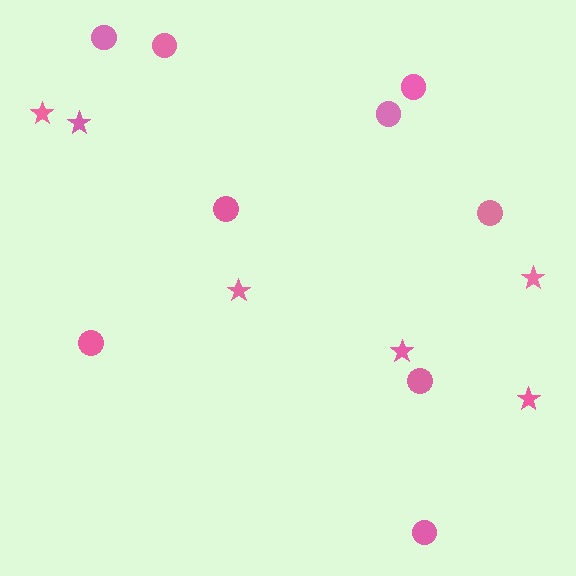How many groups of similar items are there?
There are 2 groups: one group of stars (6) and one group of circles (9).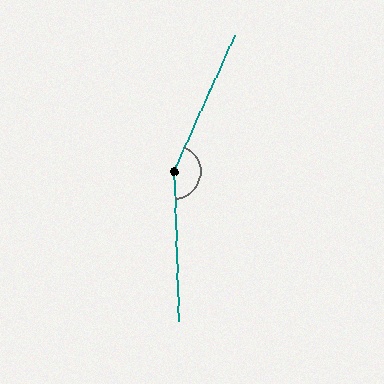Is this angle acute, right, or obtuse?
It is obtuse.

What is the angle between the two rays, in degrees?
Approximately 155 degrees.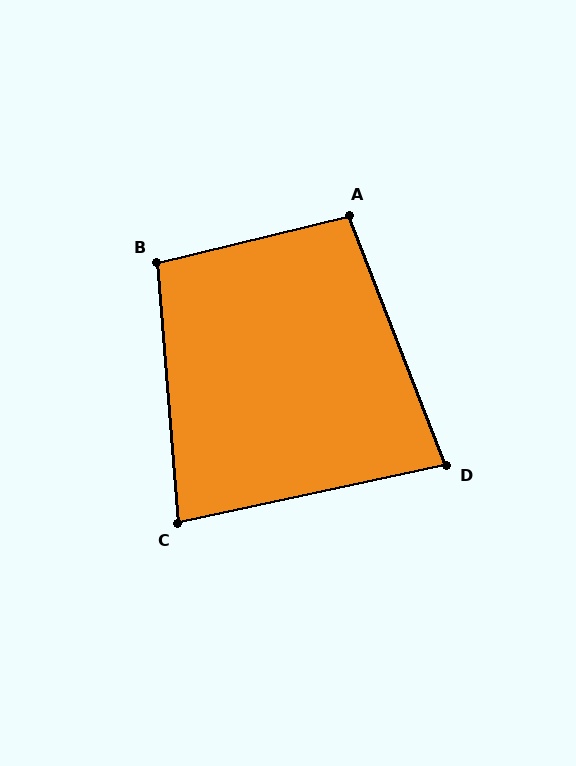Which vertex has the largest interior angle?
B, at approximately 99 degrees.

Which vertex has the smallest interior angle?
D, at approximately 81 degrees.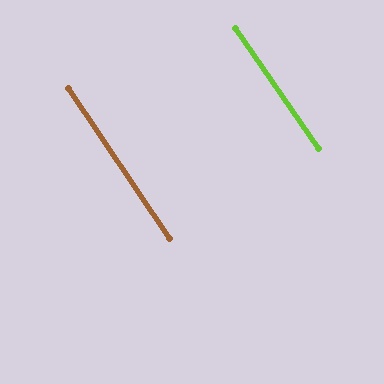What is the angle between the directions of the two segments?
Approximately 1 degree.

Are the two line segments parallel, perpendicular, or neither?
Parallel — their directions differ by only 0.7°.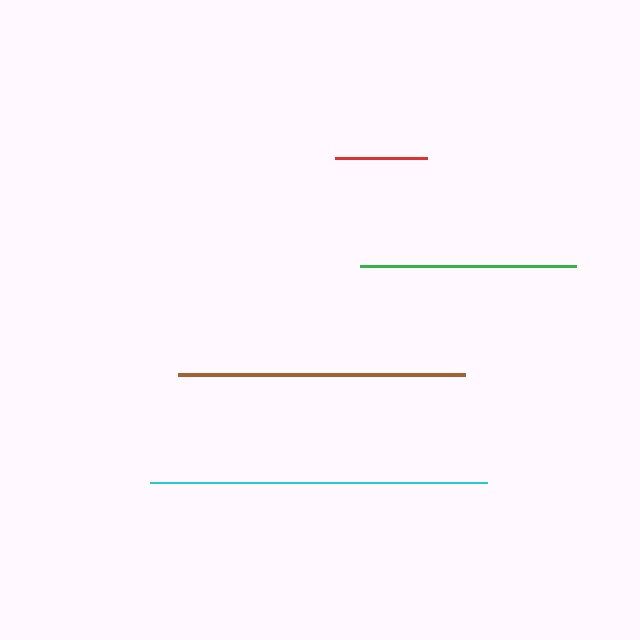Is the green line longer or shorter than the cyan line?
The cyan line is longer than the green line.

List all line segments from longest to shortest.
From longest to shortest: cyan, brown, green, red.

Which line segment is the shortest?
The red line is the shortest at approximately 92 pixels.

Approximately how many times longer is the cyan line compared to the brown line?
The cyan line is approximately 1.2 times the length of the brown line.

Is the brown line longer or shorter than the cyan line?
The cyan line is longer than the brown line.